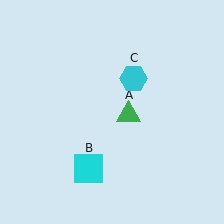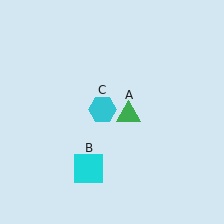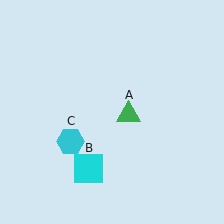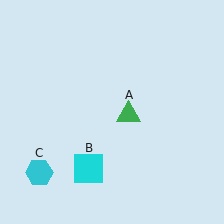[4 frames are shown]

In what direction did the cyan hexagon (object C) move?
The cyan hexagon (object C) moved down and to the left.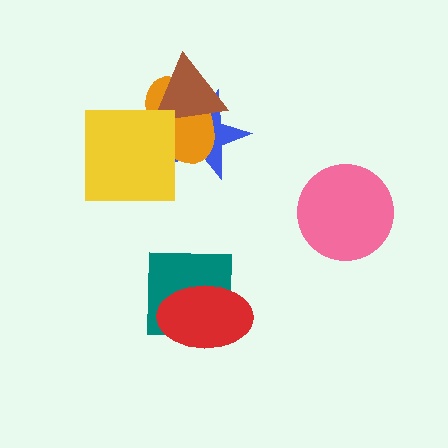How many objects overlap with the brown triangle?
2 objects overlap with the brown triangle.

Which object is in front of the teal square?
The red ellipse is in front of the teal square.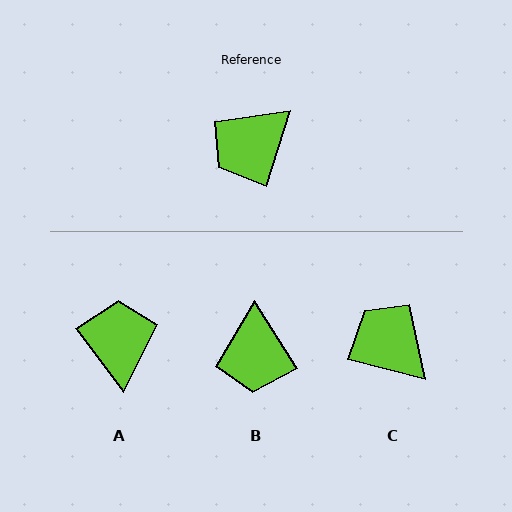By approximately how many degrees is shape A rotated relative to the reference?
Approximately 126 degrees clockwise.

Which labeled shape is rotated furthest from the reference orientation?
A, about 126 degrees away.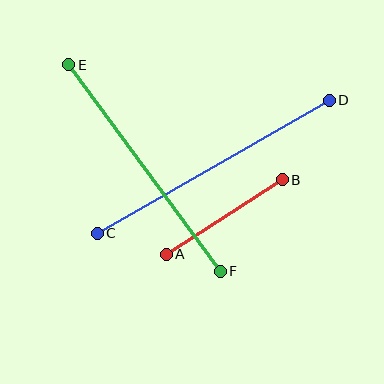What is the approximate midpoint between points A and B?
The midpoint is at approximately (224, 217) pixels.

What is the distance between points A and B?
The distance is approximately 138 pixels.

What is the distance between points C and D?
The distance is approximately 267 pixels.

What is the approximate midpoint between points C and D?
The midpoint is at approximately (213, 167) pixels.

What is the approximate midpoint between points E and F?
The midpoint is at approximately (144, 168) pixels.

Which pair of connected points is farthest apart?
Points C and D are farthest apart.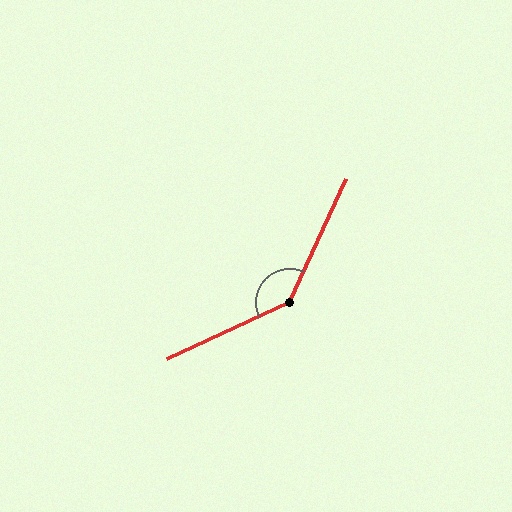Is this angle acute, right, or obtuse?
It is obtuse.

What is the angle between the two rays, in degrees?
Approximately 139 degrees.